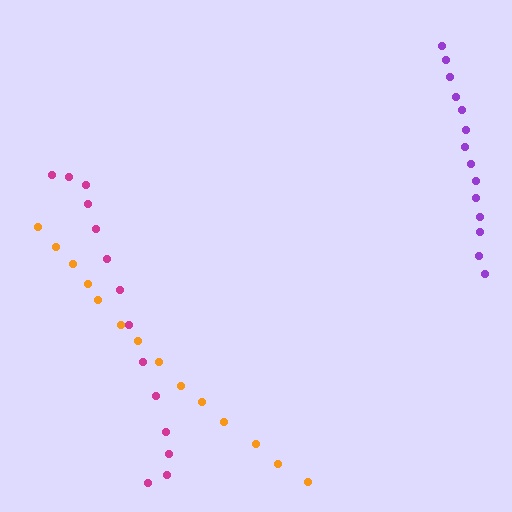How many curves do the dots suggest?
There are 3 distinct paths.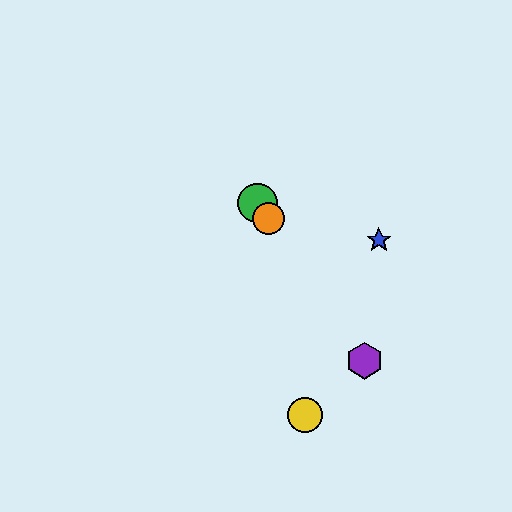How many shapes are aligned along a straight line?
4 shapes (the red star, the green circle, the purple hexagon, the orange circle) are aligned along a straight line.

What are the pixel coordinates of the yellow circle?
The yellow circle is at (305, 415).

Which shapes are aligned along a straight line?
The red star, the green circle, the purple hexagon, the orange circle are aligned along a straight line.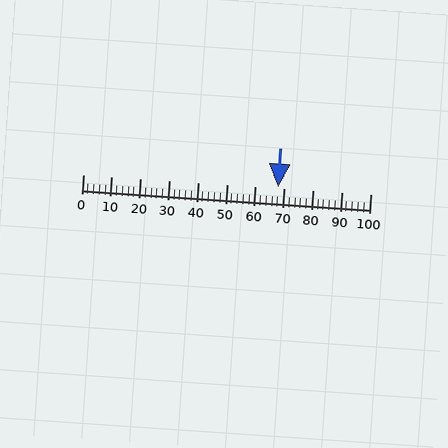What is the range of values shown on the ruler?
The ruler shows values from 0 to 100.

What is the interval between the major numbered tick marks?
The major tick marks are spaced 10 units apart.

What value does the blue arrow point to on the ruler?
The blue arrow points to approximately 68.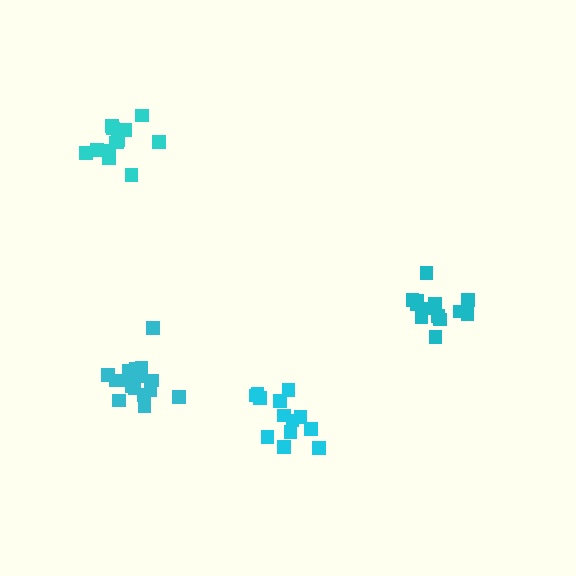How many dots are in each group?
Group 1: 13 dots, Group 2: 13 dots, Group 3: 16 dots, Group 4: 13 dots (55 total).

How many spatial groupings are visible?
There are 4 spatial groupings.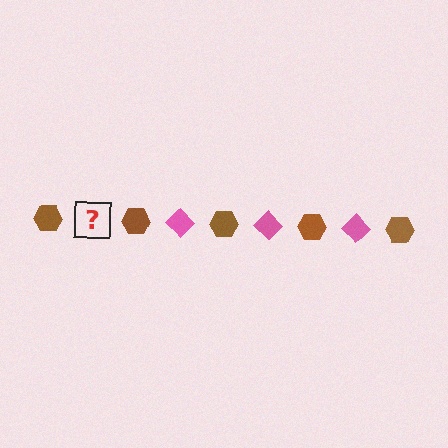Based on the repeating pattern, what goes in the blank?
The blank should be a pink diamond.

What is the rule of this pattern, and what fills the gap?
The rule is that the pattern alternates between brown hexagon and pink diamond. The gap should be filled with a pink diamond.